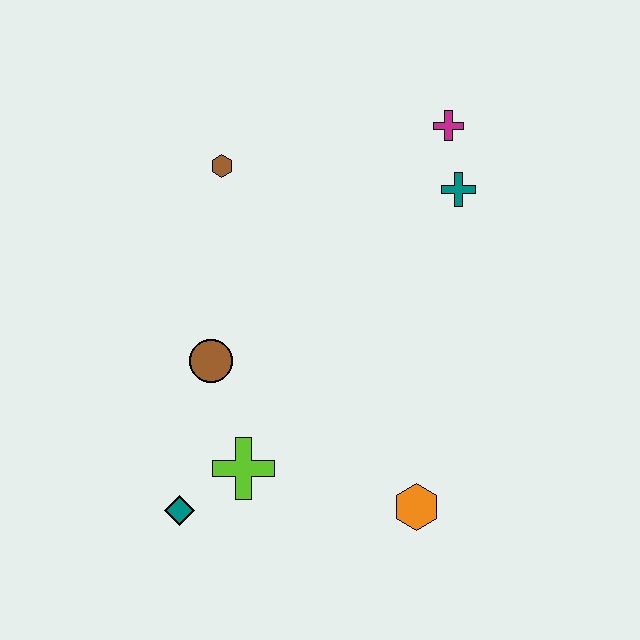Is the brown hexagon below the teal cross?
No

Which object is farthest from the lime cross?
The magenta cross is farthest from the lime cross.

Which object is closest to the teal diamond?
The lime cross is closest to the teal diamond.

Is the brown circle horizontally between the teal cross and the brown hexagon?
No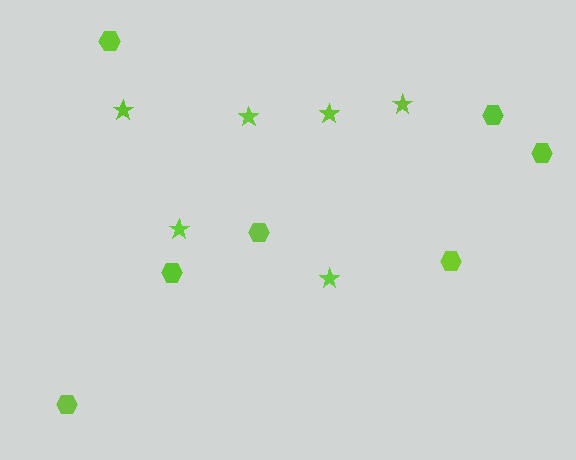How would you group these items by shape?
There are 2 groups: one group of hexagons (7) and one group of stars (6).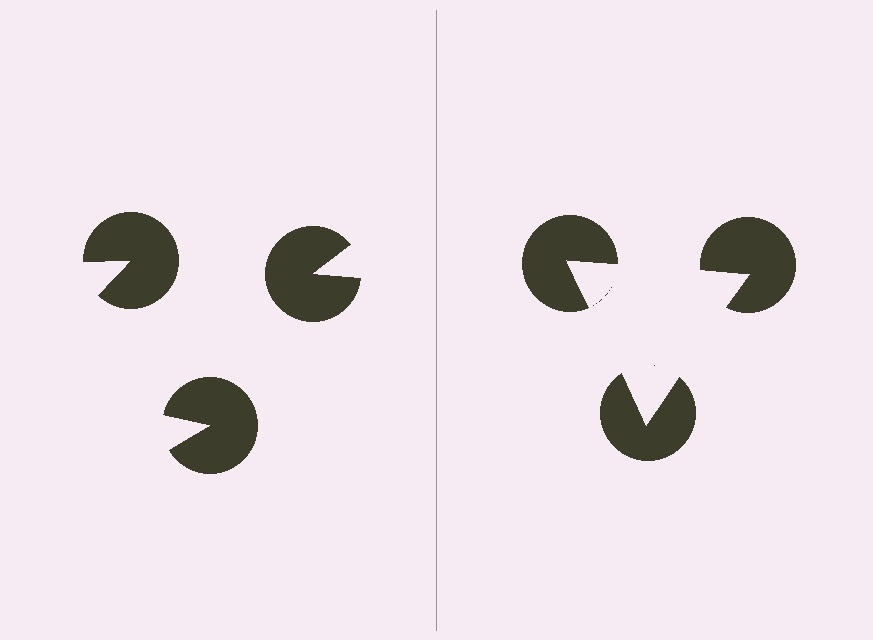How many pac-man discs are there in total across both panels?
6 — 3 on each side.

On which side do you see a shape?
An illusory triangle appears on the right side. On the left side the wedge cuts are rotated, so no coherent shape forms.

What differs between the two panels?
The pac-man discs are positioned identically on both sides; only the wedge orientations differ. On the right they align to a triangle; on the left they are misaligned.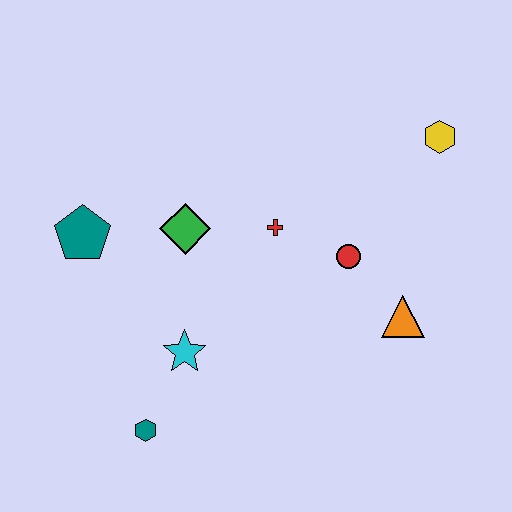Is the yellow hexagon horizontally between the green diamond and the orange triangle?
No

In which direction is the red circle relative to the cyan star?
The red circle is to the right of the cyan star.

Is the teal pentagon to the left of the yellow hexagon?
Yes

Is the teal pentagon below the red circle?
No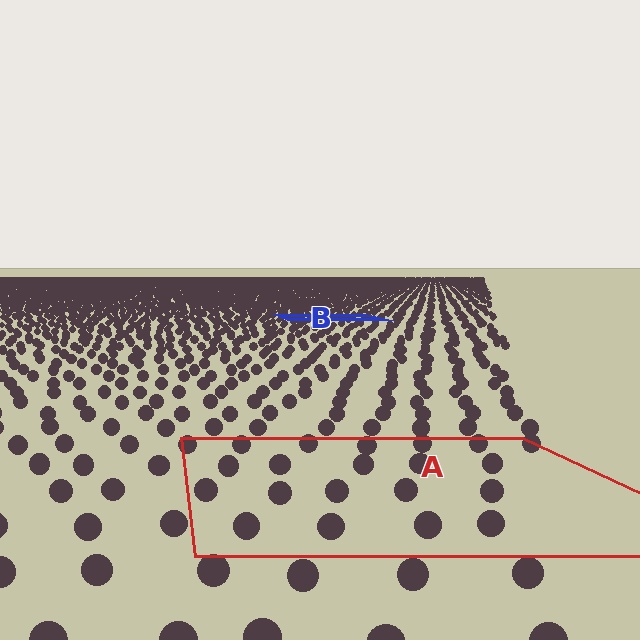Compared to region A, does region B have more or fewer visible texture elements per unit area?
Region B has more texture elements per unit area — they are packed more densely because it is farther away.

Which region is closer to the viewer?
Region A is closer. The texture elements there are larger and more spread out.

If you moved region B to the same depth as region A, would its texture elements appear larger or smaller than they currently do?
They would appear larger. At a closer depth, the same texture elements are projected at a bigger on-screen size.